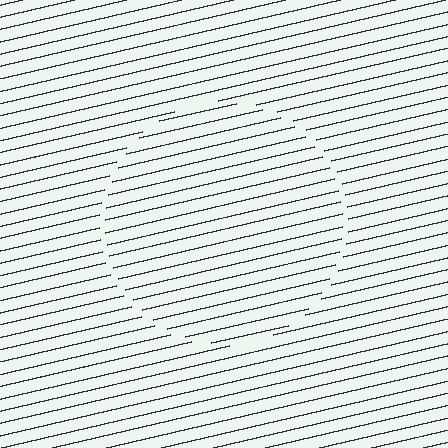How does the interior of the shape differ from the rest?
The interior of the shape contains the same grating, shifted by half a period — the contour is defined by the phase discontinuity where line-ends from the inner and outer gratings abut.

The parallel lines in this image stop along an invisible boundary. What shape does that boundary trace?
An illusory circle. The interior of the shape contains the same grating, shifted by half a period — the contour is defined by the phase discontinuity where line-ends from the inner and outer gratings abut.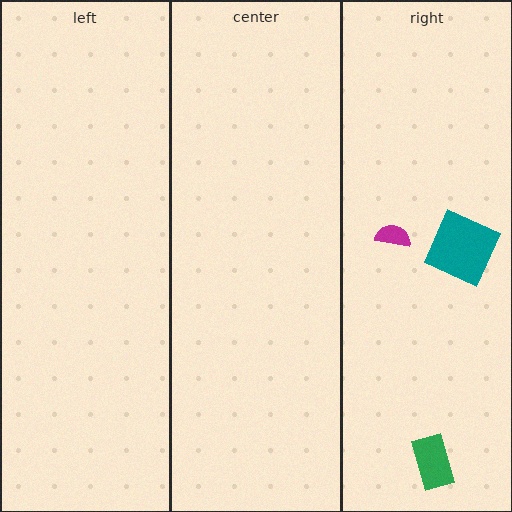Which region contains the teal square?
The right region.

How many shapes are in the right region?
3.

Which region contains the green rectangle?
The right region.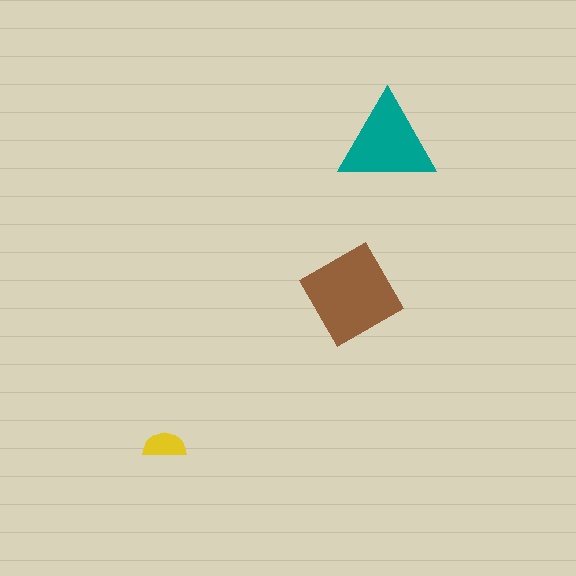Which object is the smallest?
The yellow semicircle.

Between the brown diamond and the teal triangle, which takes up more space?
The brown diamond.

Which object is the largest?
The brown diamond.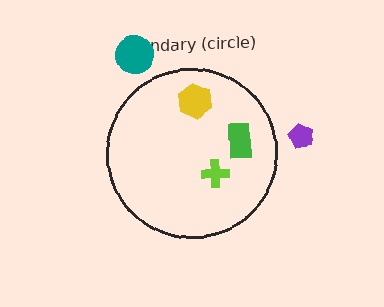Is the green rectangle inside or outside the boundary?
Inside.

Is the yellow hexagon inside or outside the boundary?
Inside.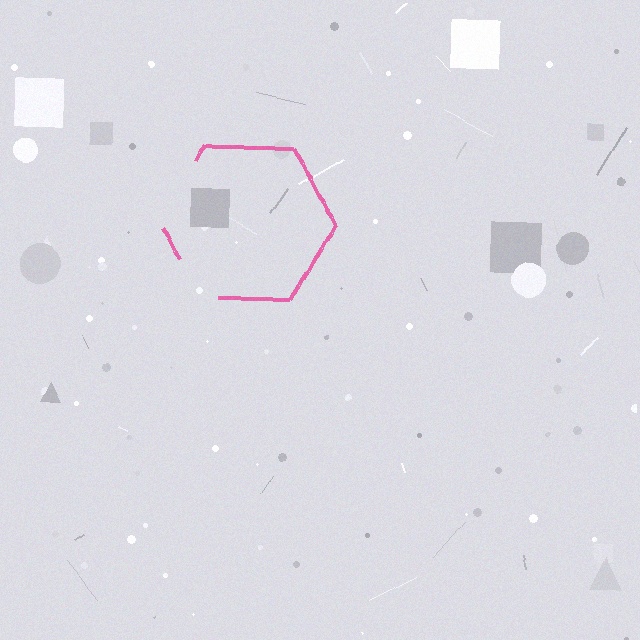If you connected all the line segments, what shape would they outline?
They would outline a hexagon.